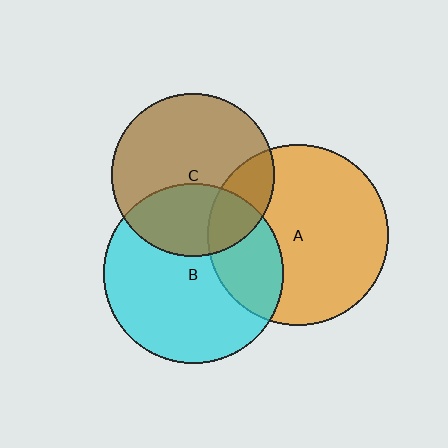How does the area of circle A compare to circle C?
Approximately 1.2 times.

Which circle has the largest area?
Circle A (orange).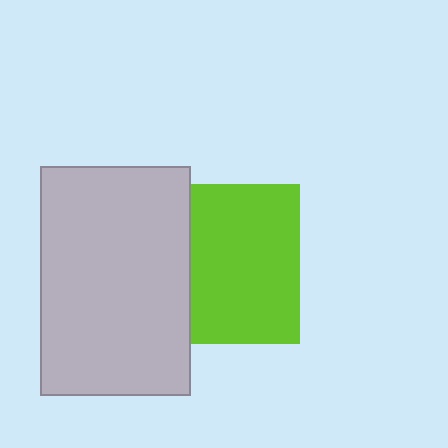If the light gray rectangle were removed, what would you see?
You would see the complete lime square.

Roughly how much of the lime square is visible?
Most of it is visible (roughly 68%).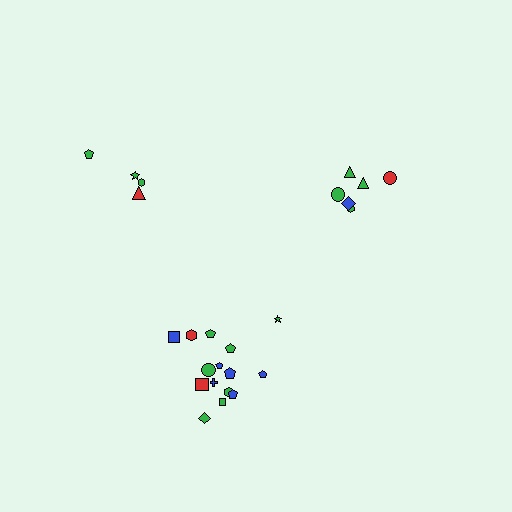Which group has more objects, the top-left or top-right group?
The top-right group.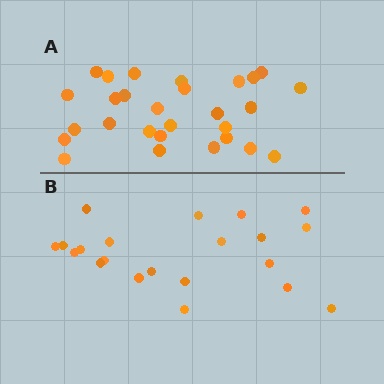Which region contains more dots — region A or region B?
Region A (the top region) has more dots.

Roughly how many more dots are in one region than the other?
Region A has roughly 8 or so more dots than region B.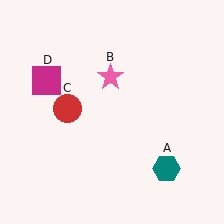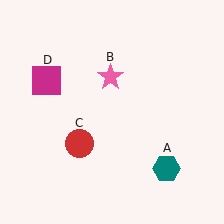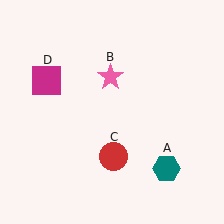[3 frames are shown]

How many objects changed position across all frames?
1 object changed position: red circle (object C).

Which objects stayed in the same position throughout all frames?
Teal hexagon (object A) and pink star (object B) and magenta square (object D) remained stationary.